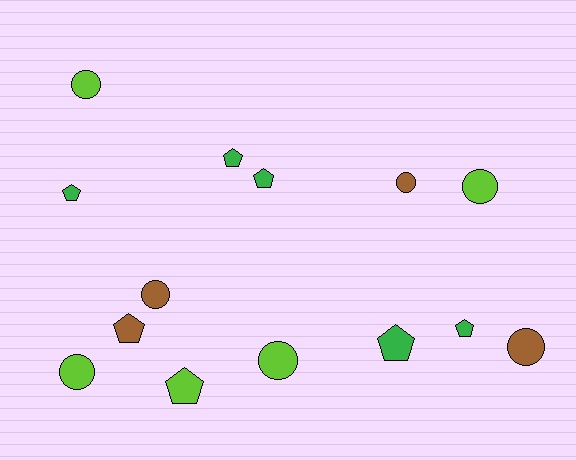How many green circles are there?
There are no green circles.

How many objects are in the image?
There are 14 objects.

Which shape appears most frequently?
Pentagon, with 7 objects.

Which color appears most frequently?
Green, with 5 objects.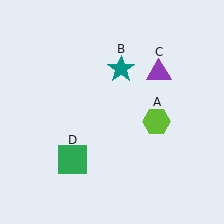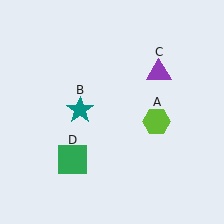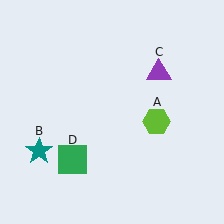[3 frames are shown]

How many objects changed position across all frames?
1 object changed position: teal star (object B).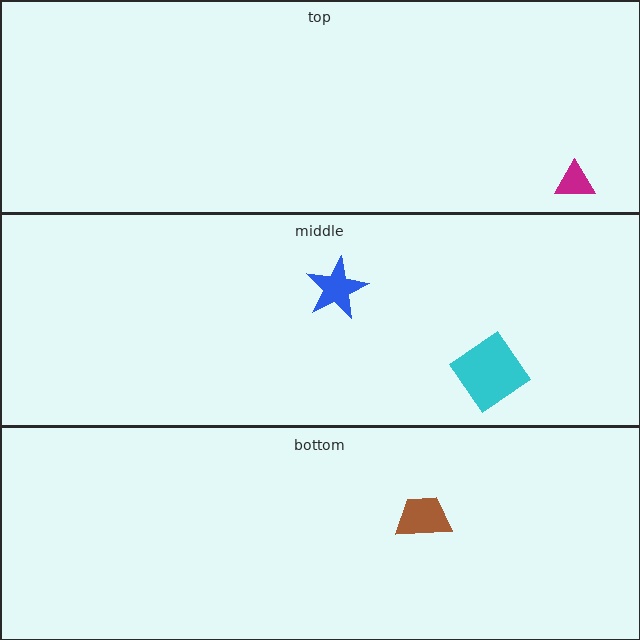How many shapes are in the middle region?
2.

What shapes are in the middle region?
The cyan diamond, the blue star.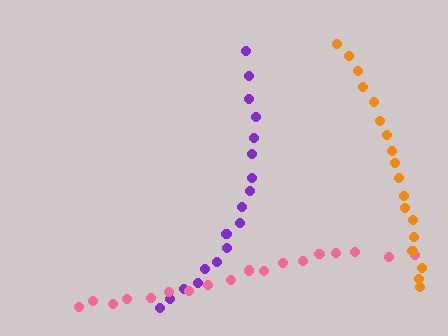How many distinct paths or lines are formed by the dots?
There are 3 distinct paths.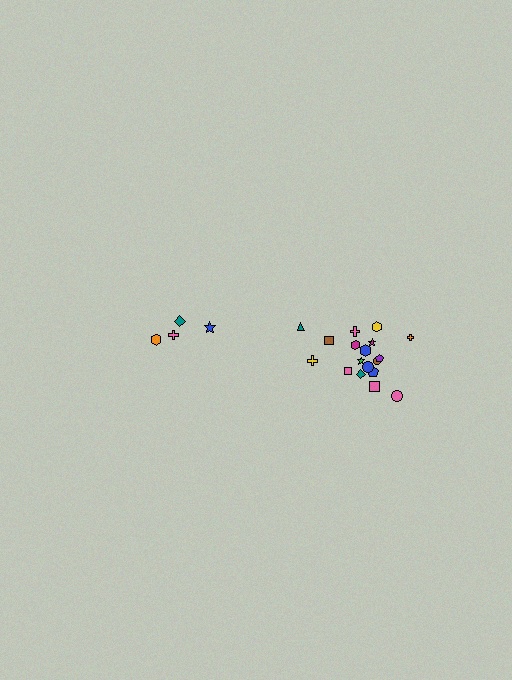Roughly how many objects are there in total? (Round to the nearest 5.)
Roughly 20 objects in total.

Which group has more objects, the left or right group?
The right group.